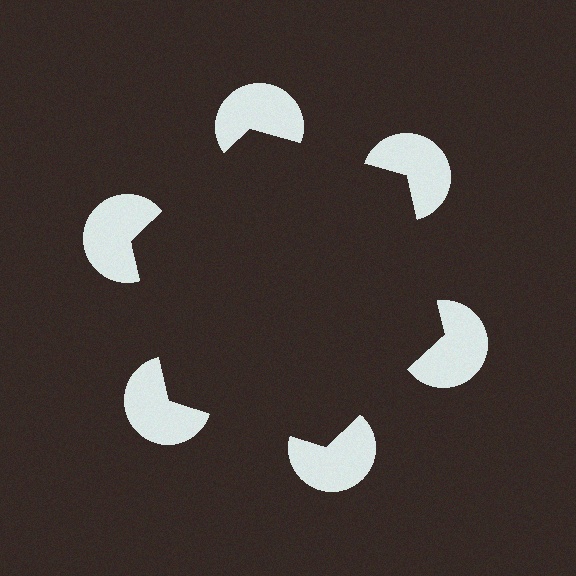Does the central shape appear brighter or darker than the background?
It typically appears slightly darker than the background, even though no actual brightness change is drawn.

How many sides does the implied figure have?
6 sides.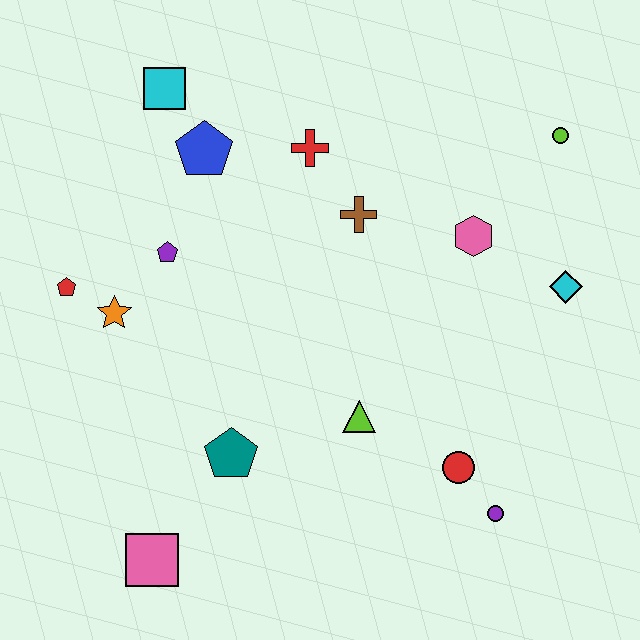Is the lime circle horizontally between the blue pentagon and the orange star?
No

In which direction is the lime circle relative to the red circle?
The lime circle is above the red circle.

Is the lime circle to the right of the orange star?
Yes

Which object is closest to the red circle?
The purple circle is closest to the red circle.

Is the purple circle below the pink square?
No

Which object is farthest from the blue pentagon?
The purple circle is farthest from the blue pentagon.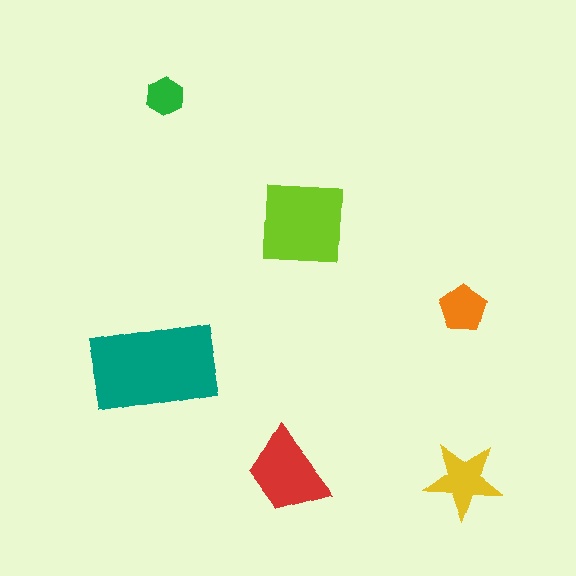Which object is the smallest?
The green hexagon.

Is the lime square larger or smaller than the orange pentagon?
Larger.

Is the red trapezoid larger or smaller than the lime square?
Smaller.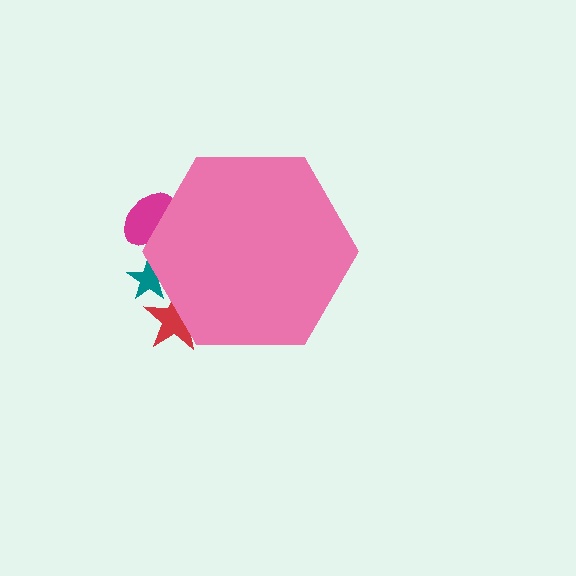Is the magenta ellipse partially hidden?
Yes, the magenta ellipse is partially hidden behind the pink hexagon.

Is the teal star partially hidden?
Yes, the teal star is partially hidden behind the pink hexagon.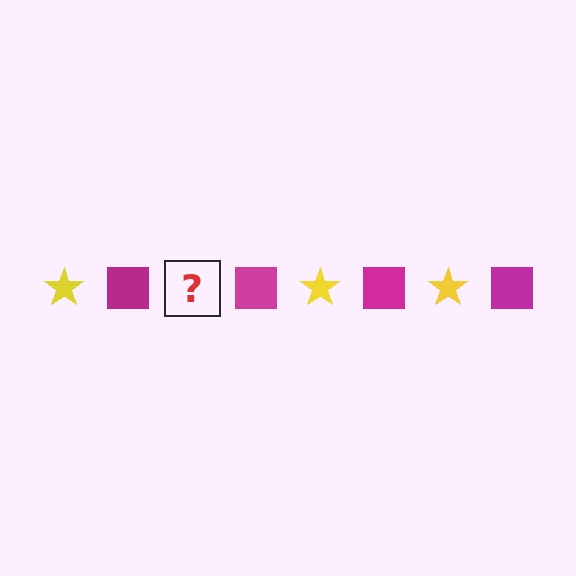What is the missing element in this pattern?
The missing element is a yellow star.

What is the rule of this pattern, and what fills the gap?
The rule is that the pattern alternates between yellow star and magenta square. The gap should be filled with a yellow star.